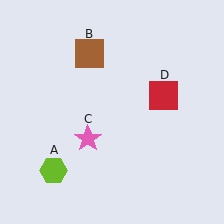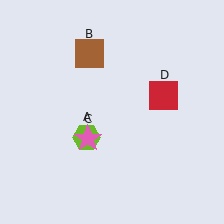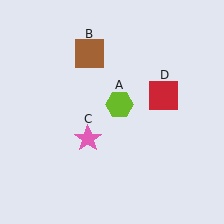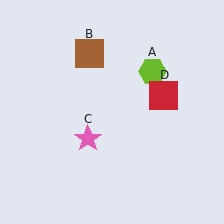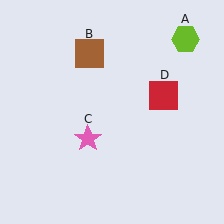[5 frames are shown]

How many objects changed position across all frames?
1 object changed position: lime hexagon (object A).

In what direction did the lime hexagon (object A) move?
The lime hexagon (object A) moved up and to the right.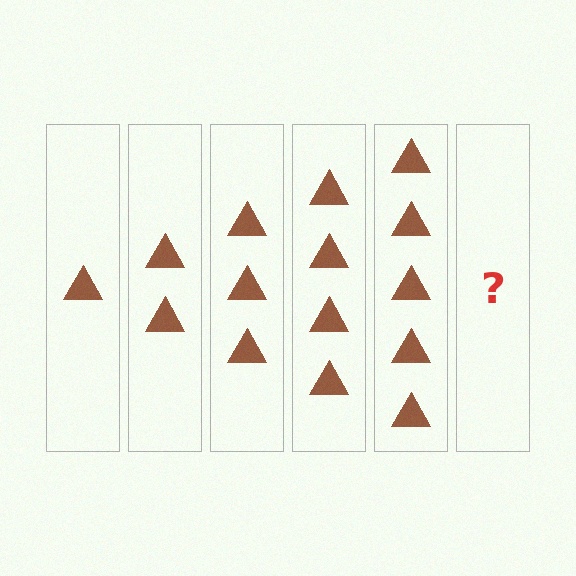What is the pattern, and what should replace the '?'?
The pattern is that each step adds one more triangle. The '?' should be 6 triangles.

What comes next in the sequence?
The next element should be 6 triangles.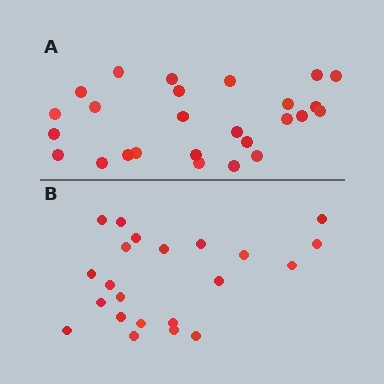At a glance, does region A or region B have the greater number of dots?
Region A (the top region) has more dots.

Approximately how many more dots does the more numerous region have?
Region A has about 4 more dots than region B.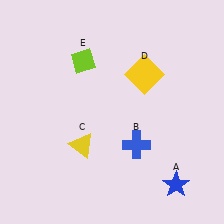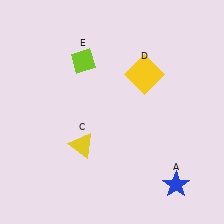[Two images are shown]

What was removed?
The blue cross (B) was removed in Image 2.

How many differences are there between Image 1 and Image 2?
There is 1 difference between the two images.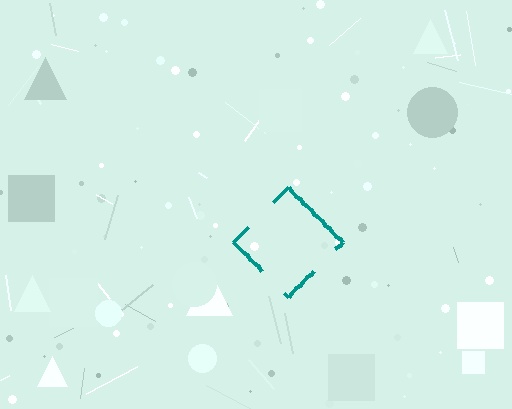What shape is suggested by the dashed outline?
The dashed outline suggests a diamond.